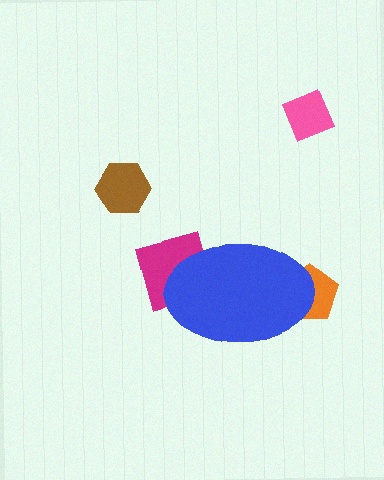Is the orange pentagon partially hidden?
Yes, the orange pentagon is partially hidden behind the blue ellipse.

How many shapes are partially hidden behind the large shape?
2 shapes are partially hidden.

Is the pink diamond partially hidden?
No, the pink diamond is fully visible.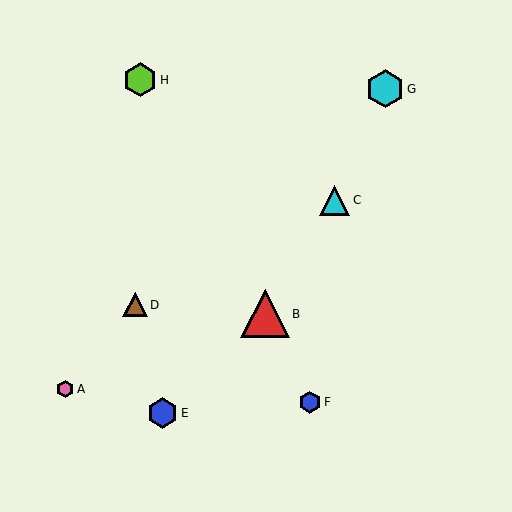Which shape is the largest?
The red triangle (labeled B) is the largest.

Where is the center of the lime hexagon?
The center of the lime hexagon is at (140, 80).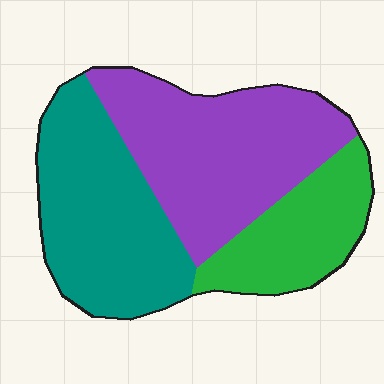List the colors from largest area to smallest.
From largest to smallest: purple, teal, green.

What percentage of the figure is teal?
Teal covers around 35% of the figure.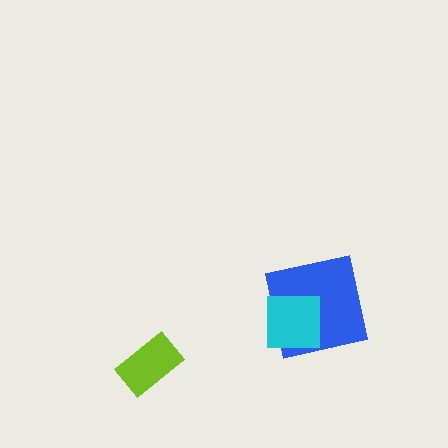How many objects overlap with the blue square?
1 object overlaps with the blue square.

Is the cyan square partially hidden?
No, no other shape covers it.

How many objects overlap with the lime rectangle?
0 objects overlap with the lime rectangle.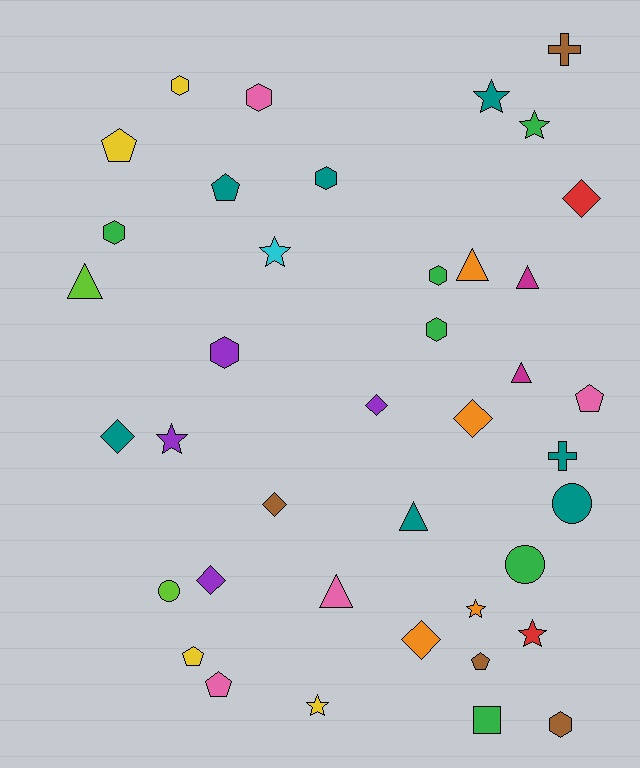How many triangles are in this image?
There are 6 triangles.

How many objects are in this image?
There are 40 objects.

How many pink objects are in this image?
There are 4 pink objects.